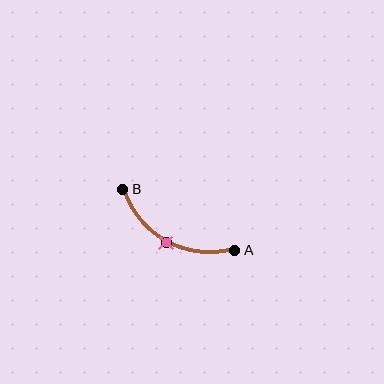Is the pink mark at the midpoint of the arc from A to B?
Yes. The pink mark lies on the arc at equal arc-length from both A and B — it is the arc midpoint.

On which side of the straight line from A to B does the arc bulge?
The arc bulges below the straight line connecting A and B.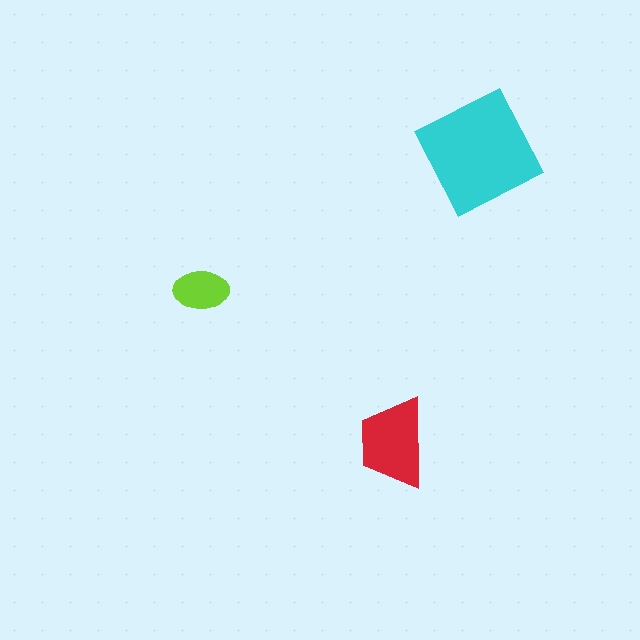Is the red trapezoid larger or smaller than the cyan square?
Smaller.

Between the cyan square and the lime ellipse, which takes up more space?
The cyan square.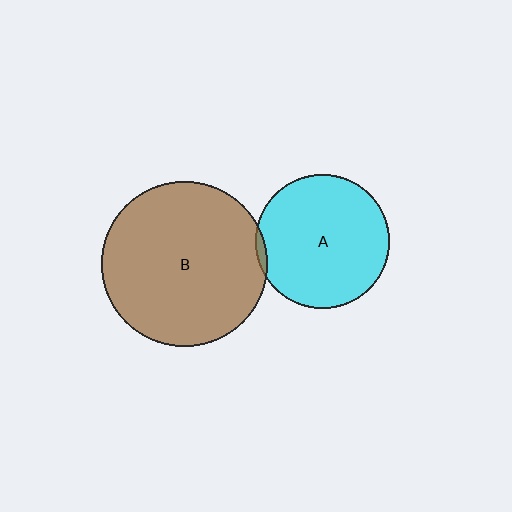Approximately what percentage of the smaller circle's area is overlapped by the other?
Approximately 5%.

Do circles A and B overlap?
Yes.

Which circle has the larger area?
Circle B (brown).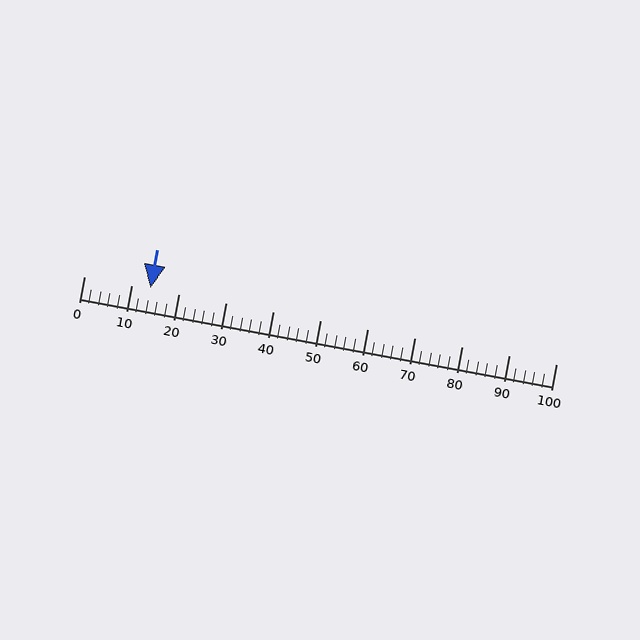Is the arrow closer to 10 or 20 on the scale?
The arrow is closer to 10.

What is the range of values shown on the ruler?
The ruler shows values from 0 to 100.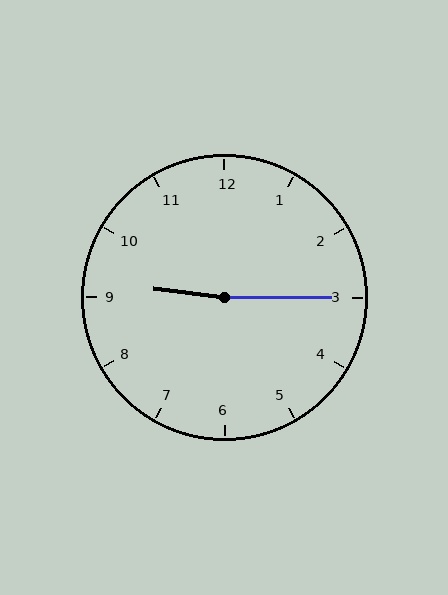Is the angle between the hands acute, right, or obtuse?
It is obtuse.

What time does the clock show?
9:15.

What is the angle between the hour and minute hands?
Approximately 172 degrees.